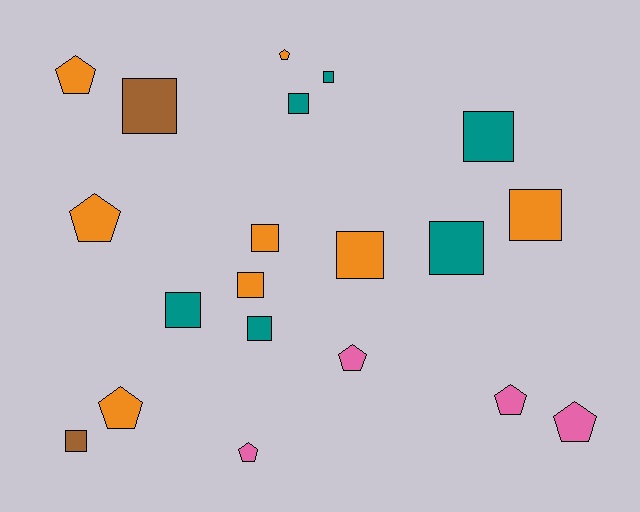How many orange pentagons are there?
There are 4 orange pentagons.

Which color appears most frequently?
Orange, with 8 objects.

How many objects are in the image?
There are 20 objects.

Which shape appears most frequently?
Square, with 12 objects.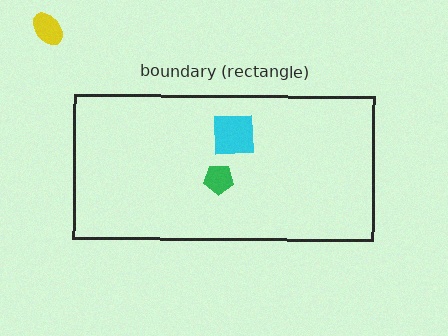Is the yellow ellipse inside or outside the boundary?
Outside.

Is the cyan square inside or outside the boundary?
Inside.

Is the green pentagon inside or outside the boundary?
Inside.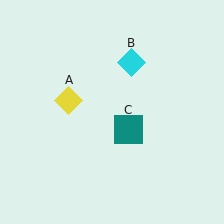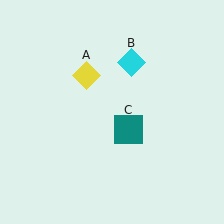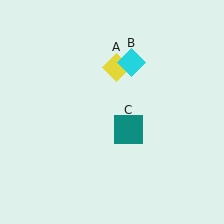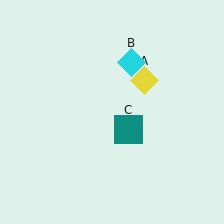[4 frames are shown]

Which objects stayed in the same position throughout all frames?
Cyan diamond (object B) and teal square (object C) remained stationary.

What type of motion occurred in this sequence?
The yellow diamond (object A) rotated clockwise around the center of the scene.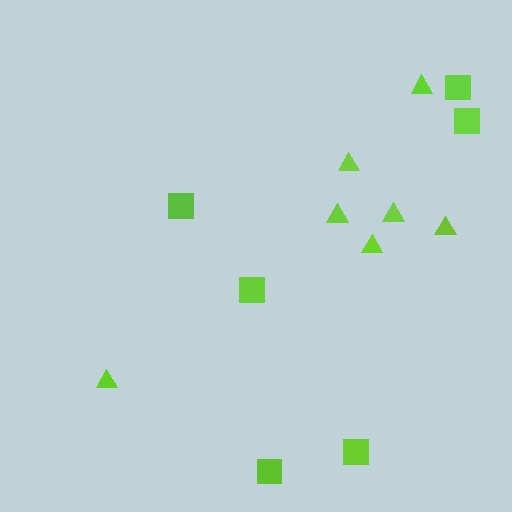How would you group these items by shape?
There are 2 groups: one group of triangles (7) and one group of squares (6).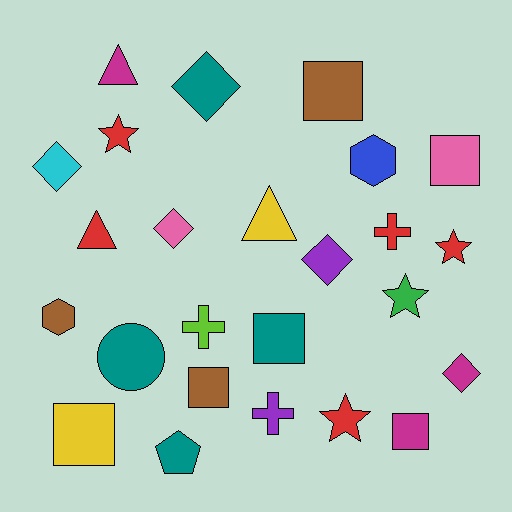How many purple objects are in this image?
There are 2 purple objects.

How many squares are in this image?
There are 6 squares.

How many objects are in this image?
There are 25 objects.